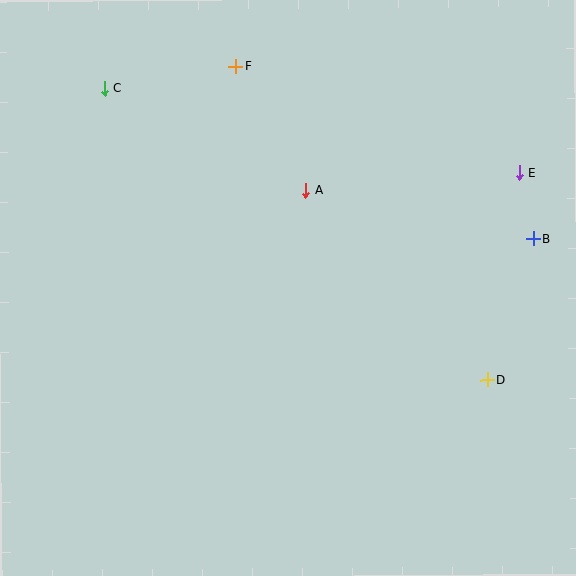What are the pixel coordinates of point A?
Point A is at (306, 190).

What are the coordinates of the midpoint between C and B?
The midpoint between C and B is at (319, 164).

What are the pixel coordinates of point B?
Point B is at (533, 239).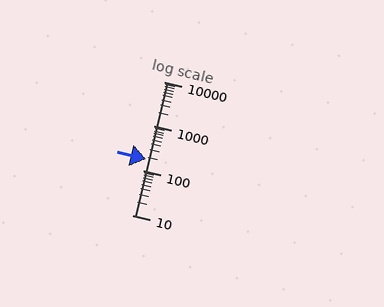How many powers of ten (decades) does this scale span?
The scale spans 3 decades, from 10 to 10000.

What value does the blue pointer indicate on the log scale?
The pointer indicates approximately 180.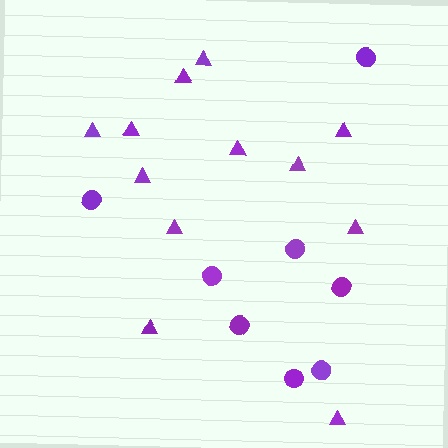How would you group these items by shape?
There are 2 groups: one group of triangles (12) and one group of circles (8).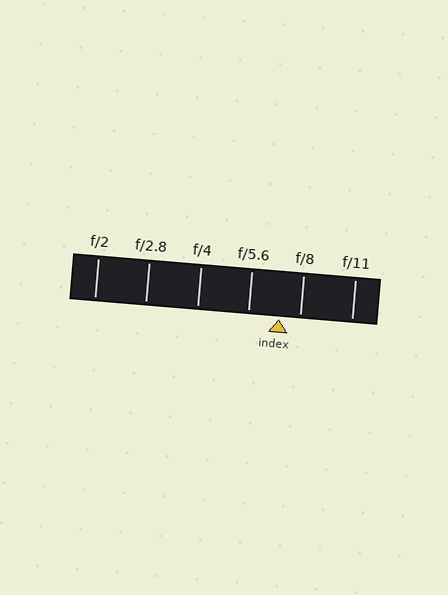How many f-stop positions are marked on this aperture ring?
There are 6 f-stop positions marked.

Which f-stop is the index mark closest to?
The index mark is closest to f/8.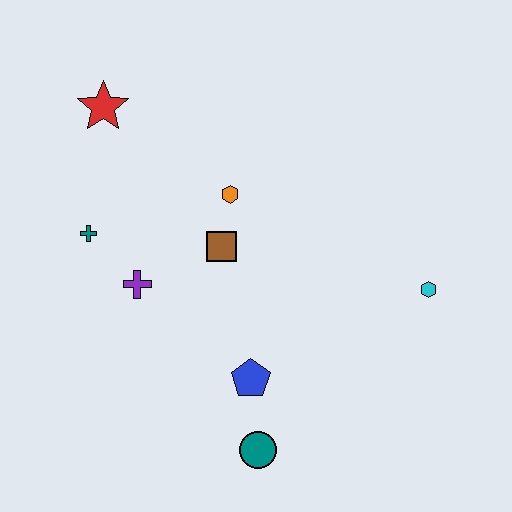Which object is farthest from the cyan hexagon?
The red star is farthest from the cyan hexagon.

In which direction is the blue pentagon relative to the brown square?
The blue pentagon is below the brown square.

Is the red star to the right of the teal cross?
Yes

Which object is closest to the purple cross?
The teal cross is closest to the purple cross.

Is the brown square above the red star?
No